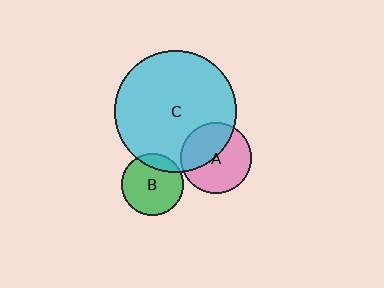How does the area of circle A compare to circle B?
Approximately 1.3 times.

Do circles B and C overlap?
Yes.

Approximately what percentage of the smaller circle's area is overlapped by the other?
Approximately 15%.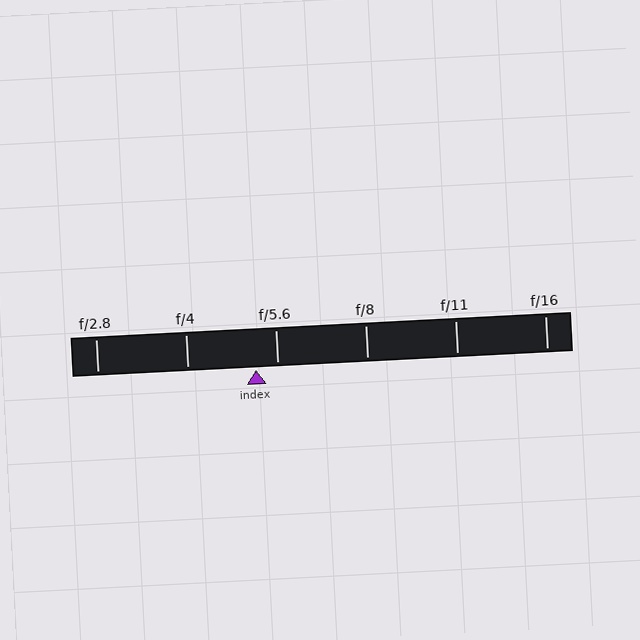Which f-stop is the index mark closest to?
The index mark is closest to f/5.6.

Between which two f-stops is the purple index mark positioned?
The index mark is between f/4 and f/5.6.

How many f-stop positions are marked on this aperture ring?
There are 6 f-stop positions marked.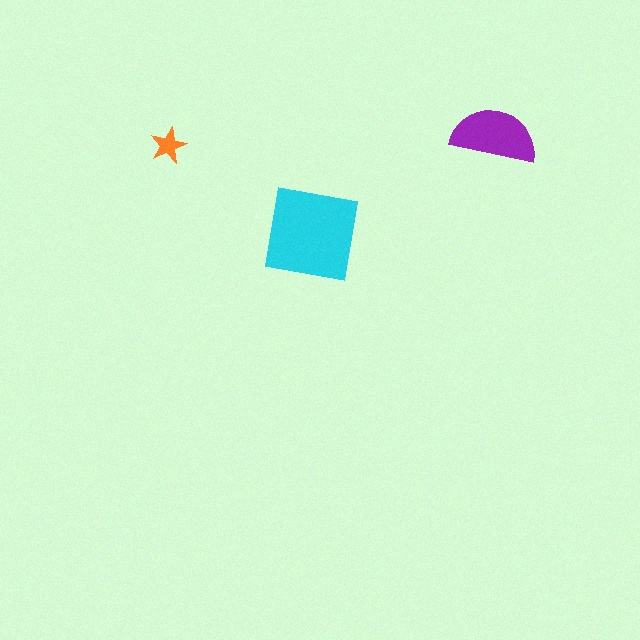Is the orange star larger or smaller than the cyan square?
Smaller.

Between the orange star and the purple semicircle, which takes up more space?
The purple semicircle.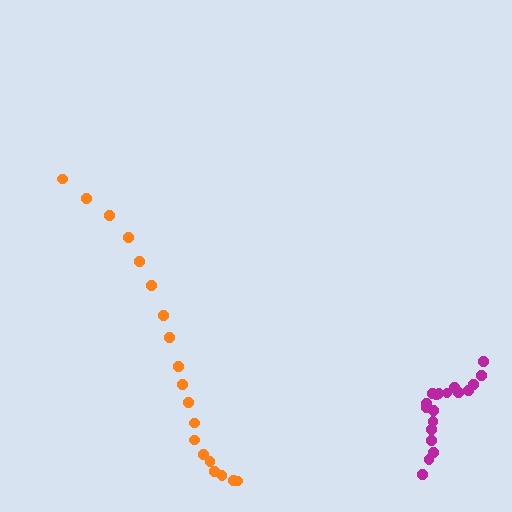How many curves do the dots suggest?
There are 2 distinct paths.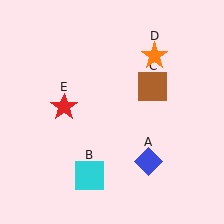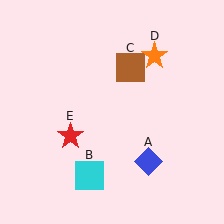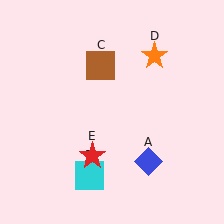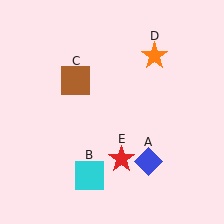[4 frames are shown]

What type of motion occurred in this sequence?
The brown square (object C), red star (object E) rotated counterclockwise around the center of the scene.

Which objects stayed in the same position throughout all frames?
Blue diamond (object A) and cyan square (object B) and orange star (object D) remained stationary.